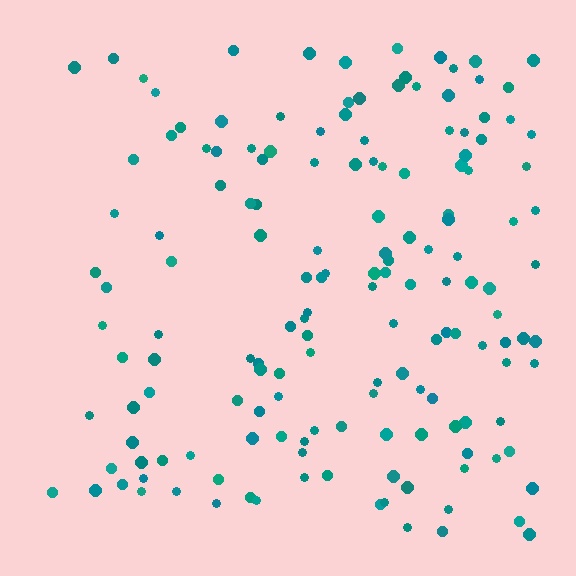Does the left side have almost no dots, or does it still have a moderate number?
Still a moderate number, just noticeably fewer than the right.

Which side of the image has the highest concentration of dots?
The right.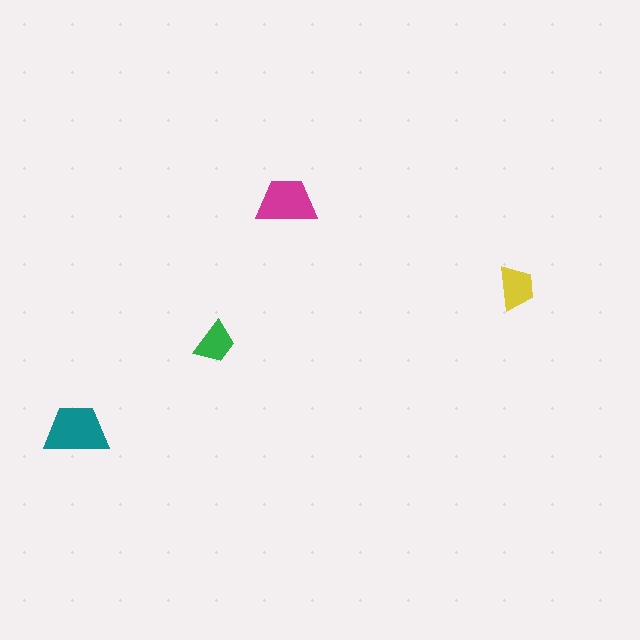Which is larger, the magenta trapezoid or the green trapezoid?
The magenta one.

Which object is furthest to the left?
The teal trapezoid is leftmost.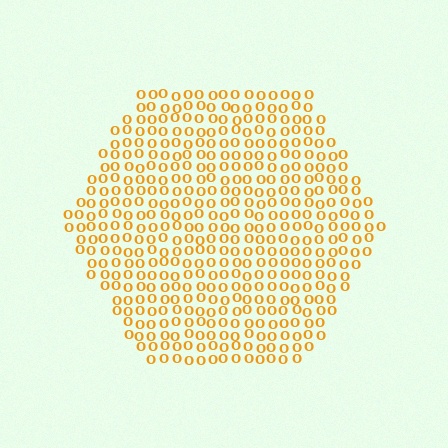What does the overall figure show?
The overall figure shows a hexagon.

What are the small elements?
The small elements are letter O's.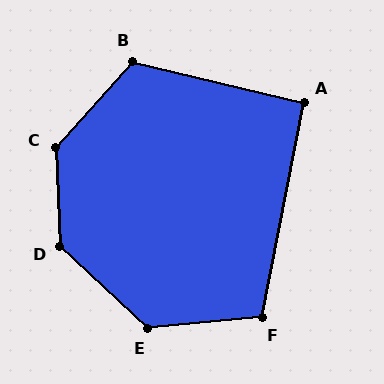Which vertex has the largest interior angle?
C, at approximately 136 degrees.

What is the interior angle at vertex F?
Approximately 107 degrees (obtuse).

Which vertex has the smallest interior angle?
A, at approximately 92 degrees.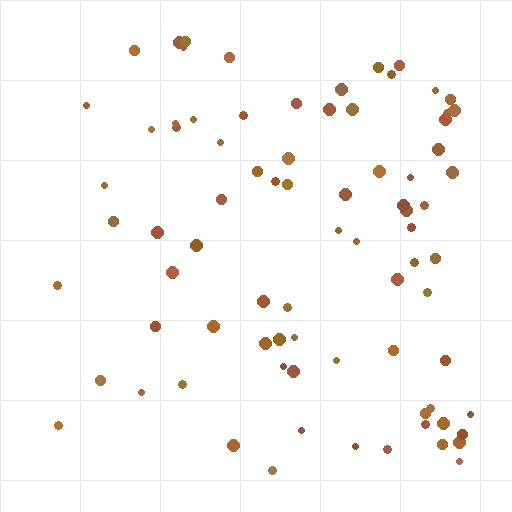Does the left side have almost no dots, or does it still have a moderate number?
Still a moderate number, just noticeably fewer than the right.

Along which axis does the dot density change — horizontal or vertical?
Horizontal.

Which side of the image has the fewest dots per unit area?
The left.